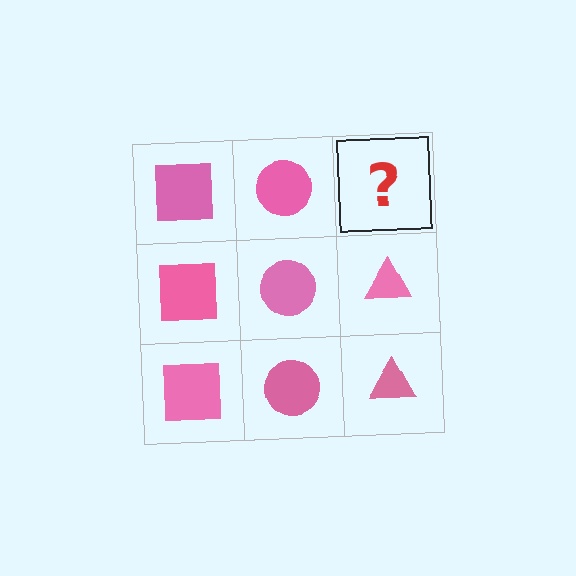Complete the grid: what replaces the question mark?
The question mark should be replaced with a pink triangle.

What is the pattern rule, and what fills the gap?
The rule is that each column has a consistent shape. The gap should be filled with a pink triangle.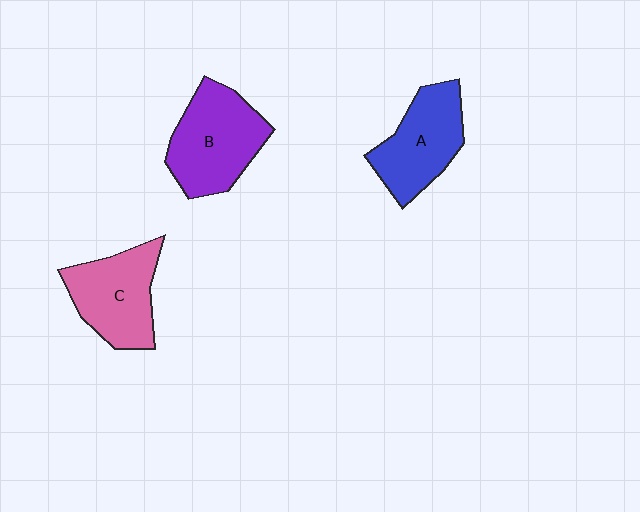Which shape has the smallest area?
Shape A (blue).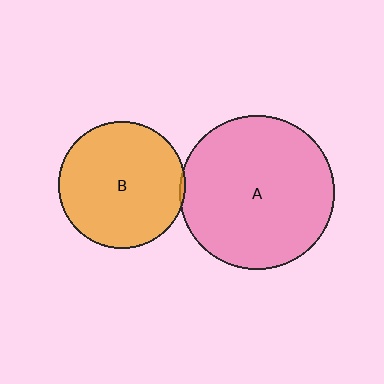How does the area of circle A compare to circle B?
Approximately 1.5 times.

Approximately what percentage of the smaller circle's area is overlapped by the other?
Approximately 5%.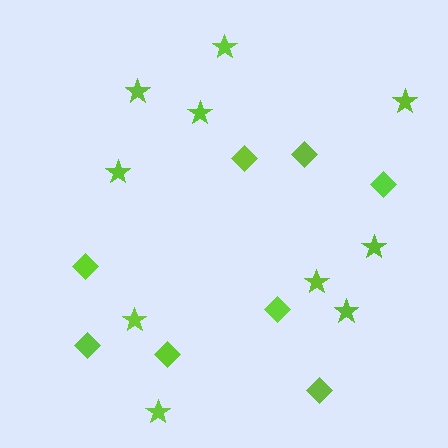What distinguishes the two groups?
There are 2 groups: one group of stars (10) and one group of diamonds (8).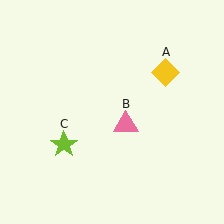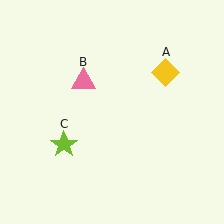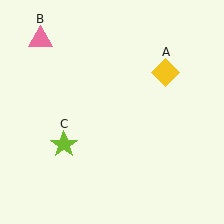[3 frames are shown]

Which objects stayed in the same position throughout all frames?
Yellow diamond (object A) and lime star (object C) remained stationary.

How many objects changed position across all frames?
1 object changed position: pink triangle (object B).